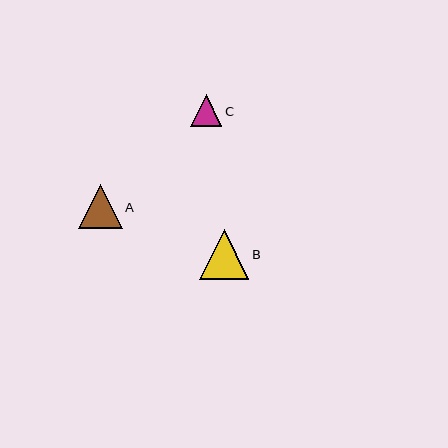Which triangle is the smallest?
Triangle C is the smallest with a size of approximately 32 pixels.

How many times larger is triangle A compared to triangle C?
Triangle A is approximately 1.4 times the size of triangle C.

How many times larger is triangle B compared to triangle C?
Triangle B is approximately 1.6 times the size of triangle C.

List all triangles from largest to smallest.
From largest to smallest: B, A, C.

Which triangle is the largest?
Triangle B is the largest with a size of approximately 49 pixels.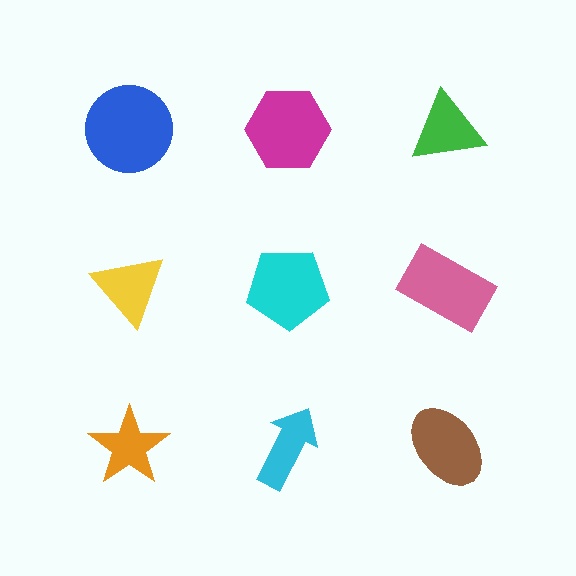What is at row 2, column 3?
A pink rectangle.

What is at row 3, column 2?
A cyan arrow.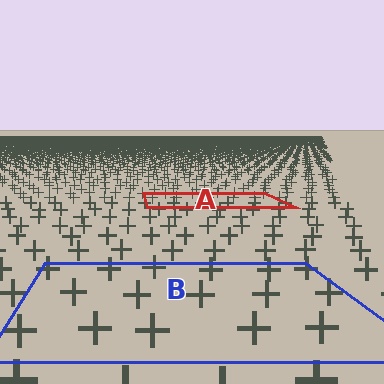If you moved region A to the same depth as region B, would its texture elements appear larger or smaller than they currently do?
They would appear larger. At a closer depth, the same texture elements are projected at a bigger on-screen size.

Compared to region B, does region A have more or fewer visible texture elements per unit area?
Region A has more texture elements per unit area — they are packed more densely because it is farther away.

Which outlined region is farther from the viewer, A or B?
Region A is farther from the viewer — the texture elements inside it appear smaller and more densely packed.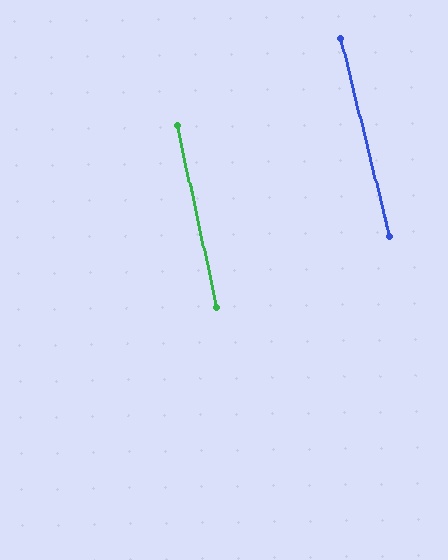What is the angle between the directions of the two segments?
Approximately 2 degrees.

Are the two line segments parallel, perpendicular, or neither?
Parallel — their directions differ by only 1.7°.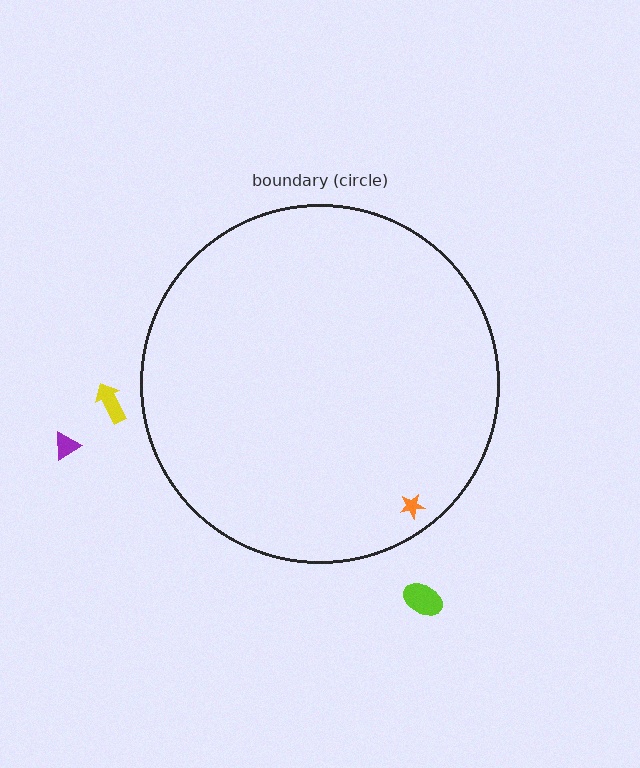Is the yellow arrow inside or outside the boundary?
Outside.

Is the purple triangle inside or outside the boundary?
Outside.